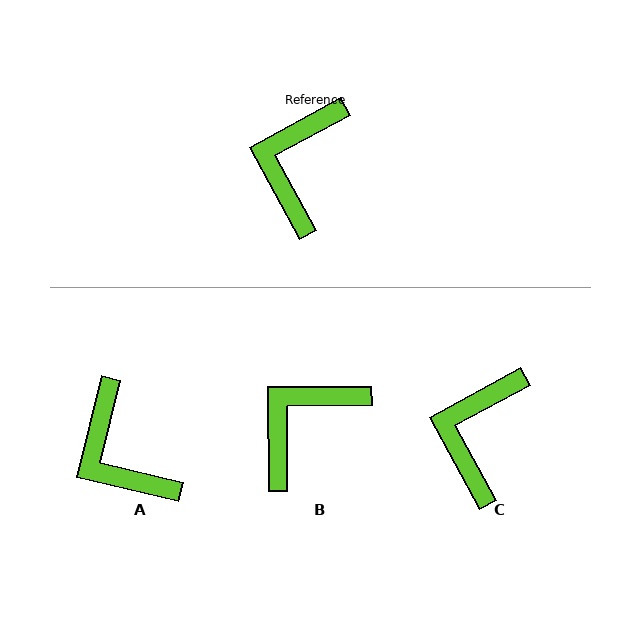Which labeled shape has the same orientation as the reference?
C.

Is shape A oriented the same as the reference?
No, it is off by about 48 degrees.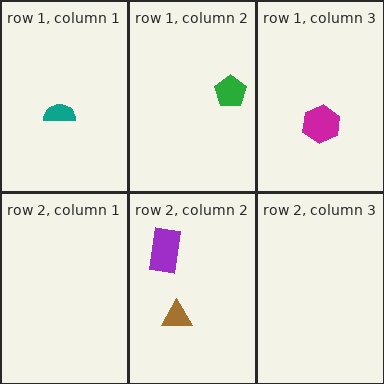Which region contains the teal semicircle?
The row 1, column 1 region.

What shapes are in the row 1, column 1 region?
The teal semicircle.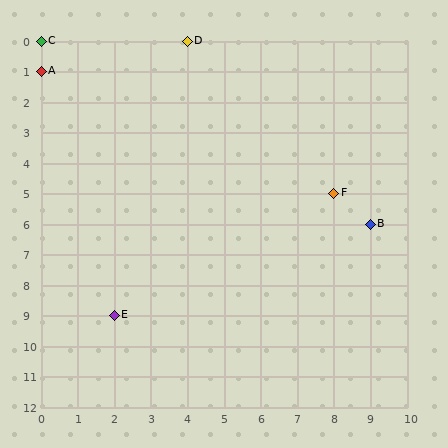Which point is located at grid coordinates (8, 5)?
Point F is at (8, 5).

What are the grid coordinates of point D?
Point D is at grid coordinates (4, 0).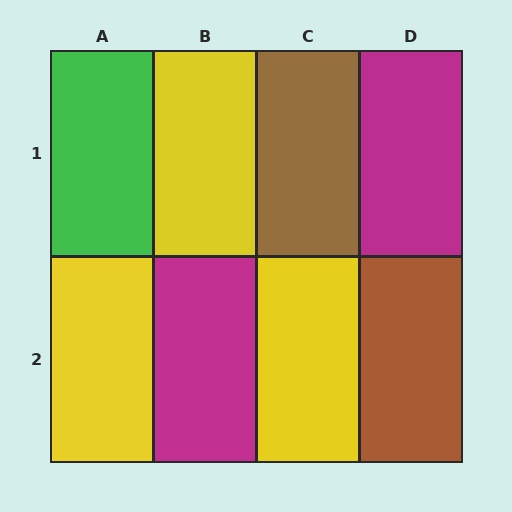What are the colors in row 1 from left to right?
Green, yellow, brown, magenta.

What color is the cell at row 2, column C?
Yellow.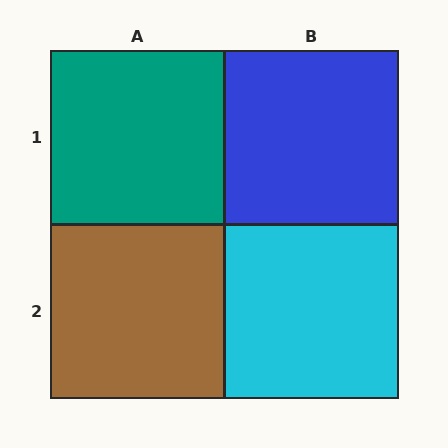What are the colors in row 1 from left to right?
Teal, blue.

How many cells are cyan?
1 cell is cyan.